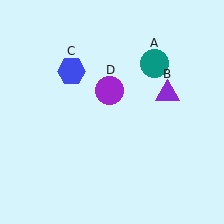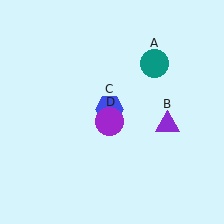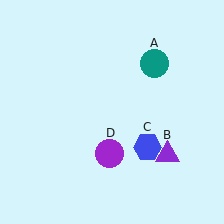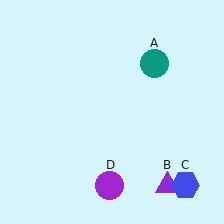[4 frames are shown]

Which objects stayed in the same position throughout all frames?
Teal circle (object A) remained stationary.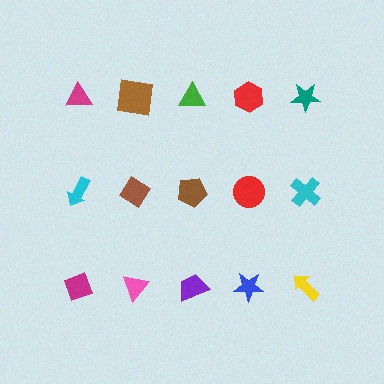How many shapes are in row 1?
5 shapes.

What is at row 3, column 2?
A pink triangle.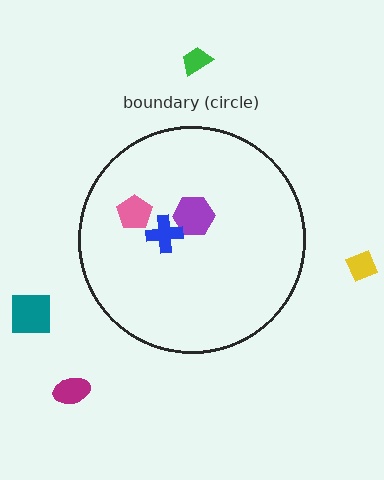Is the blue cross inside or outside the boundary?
Inside.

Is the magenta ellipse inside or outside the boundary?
Outside.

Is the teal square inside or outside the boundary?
Outside.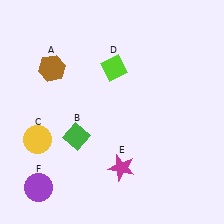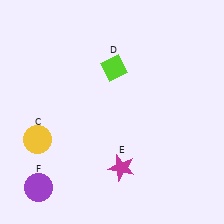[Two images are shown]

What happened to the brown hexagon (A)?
The brown hexagon (A) was removed in Image 2. It was in the top-left area of Image 1.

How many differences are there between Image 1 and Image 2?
There are 2 differences between the two images.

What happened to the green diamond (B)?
The green diamond (B) was removed in Image 2. It was in the bottom-left area of Image 1.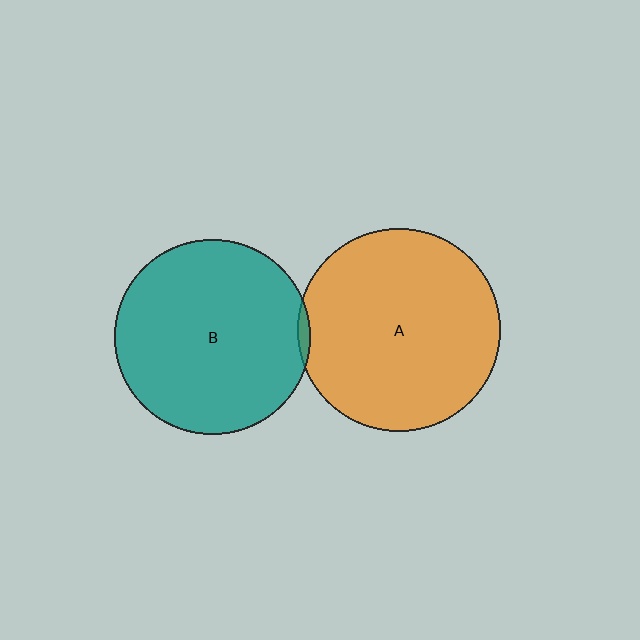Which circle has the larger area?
Circle A (orange).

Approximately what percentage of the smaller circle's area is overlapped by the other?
Approximately 5%.